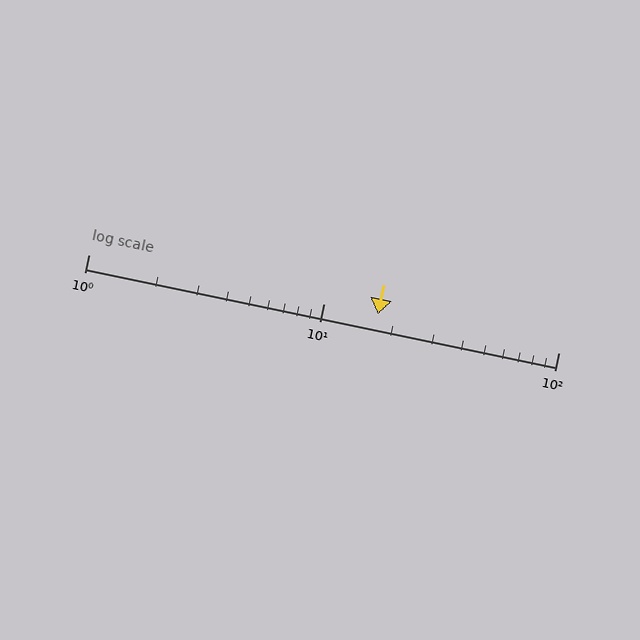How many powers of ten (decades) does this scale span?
The scale spans 2 decades, from 1 to 100.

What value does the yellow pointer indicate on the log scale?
The pointer indicates approximately 17.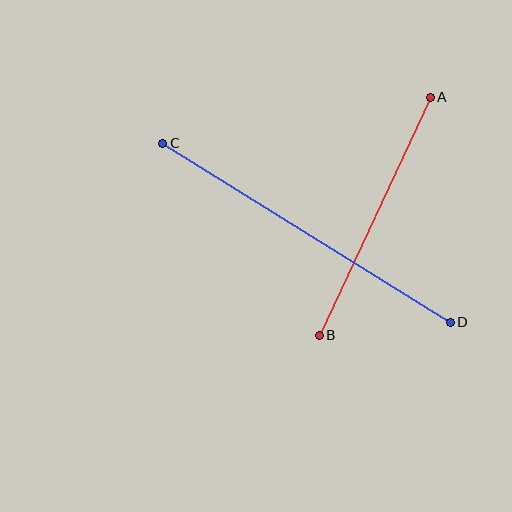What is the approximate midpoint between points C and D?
The midpoint is at approximately (307, 233) pixels.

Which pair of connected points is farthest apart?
Points C and D are farthest apart.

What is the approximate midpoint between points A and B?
The midpoint is at approximately (375, 216) pixels.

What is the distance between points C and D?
The distance is approximately 339 pixels.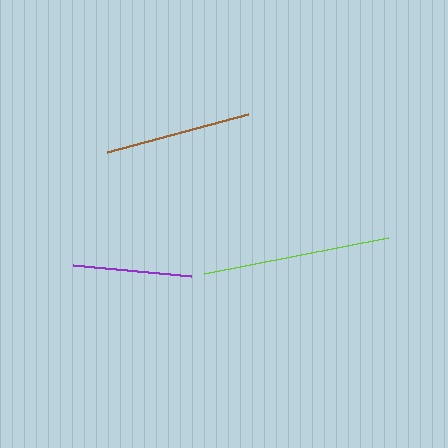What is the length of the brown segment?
The brown segment is approximately 146 pixels long.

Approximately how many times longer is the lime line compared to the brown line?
The lime line is approximately 1.3 times the length of the brown line.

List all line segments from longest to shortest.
From longest to shortest: lime, brown, purple.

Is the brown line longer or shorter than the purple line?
The brown line is longer than the purple line.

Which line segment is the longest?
The lime line is the longest at approximately 187 pixels.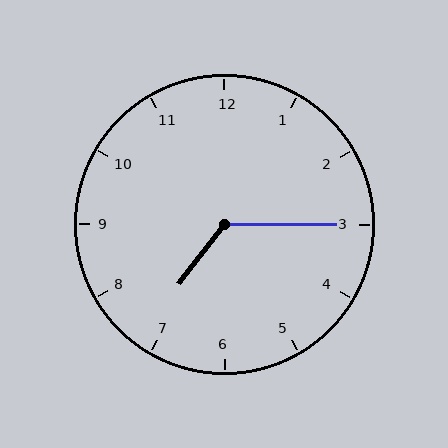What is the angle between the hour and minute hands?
Approximately 128 degrees.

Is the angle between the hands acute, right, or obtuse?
It is obtuse.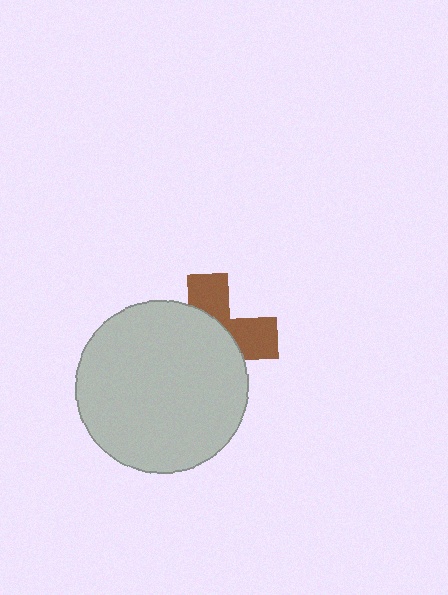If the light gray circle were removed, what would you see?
You would see the complete brown cross.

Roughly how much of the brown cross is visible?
A small part of it is visible (roughly 37%).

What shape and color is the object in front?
The object in front is a light gray circle.